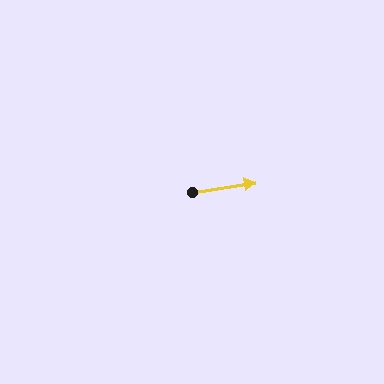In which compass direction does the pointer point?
East.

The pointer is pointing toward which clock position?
Roughly 3 o'clock.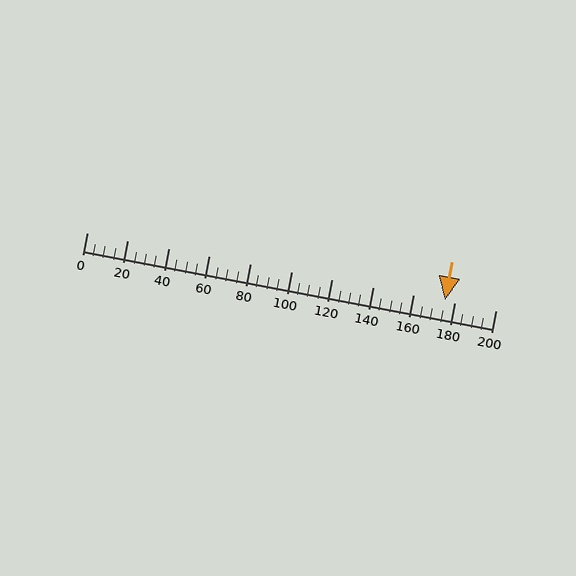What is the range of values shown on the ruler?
The ruler shows values from 0 to 200.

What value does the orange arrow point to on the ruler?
The orange arrow points to approximately 175.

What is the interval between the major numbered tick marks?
The major tick marks are spaced 20 units apart.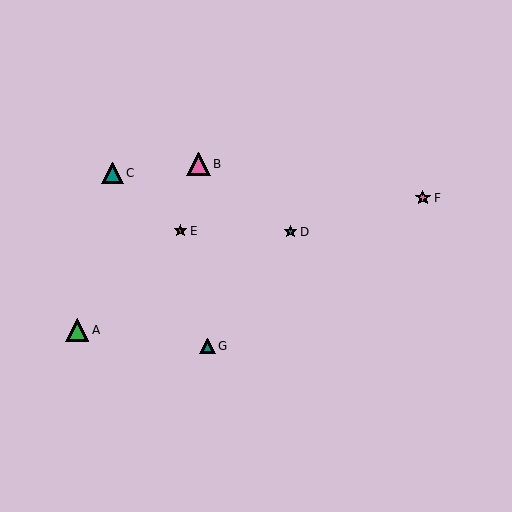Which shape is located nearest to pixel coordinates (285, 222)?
The teal star (labeled D) at (290, 232) is nearest to that location.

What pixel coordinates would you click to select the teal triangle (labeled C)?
Click at (112, 173) to select the teal triangle C.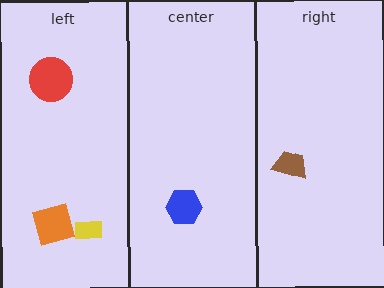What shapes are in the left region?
The yellow rectangle, the orange square, the red circle.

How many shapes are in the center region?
1.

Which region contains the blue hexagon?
The center region.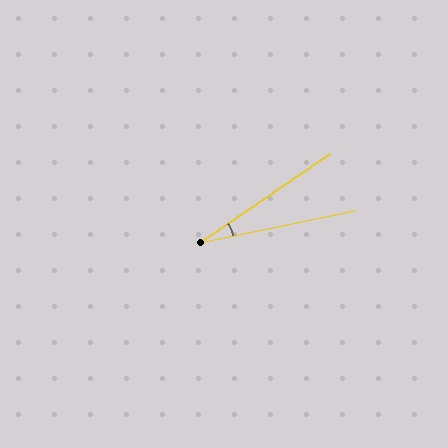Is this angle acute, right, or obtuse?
It is acute.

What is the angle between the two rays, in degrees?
Approximately 23 degrees.